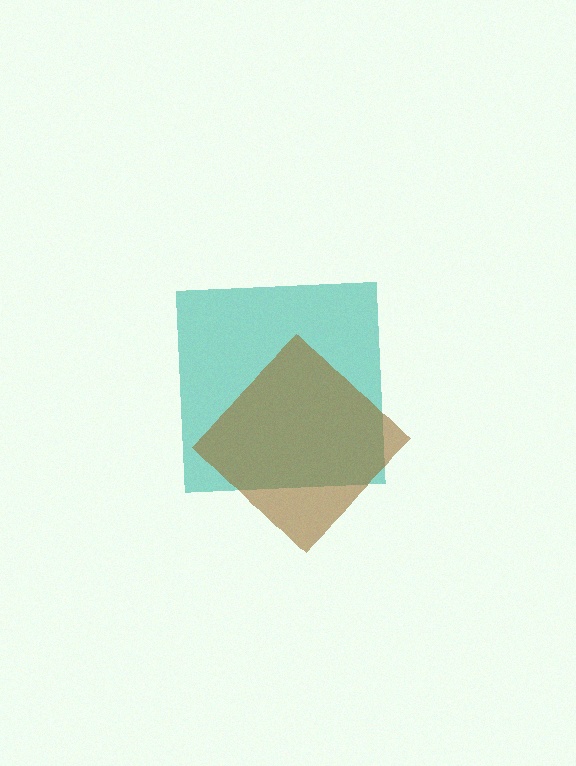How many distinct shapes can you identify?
There are 2 distinct shapes: a teal square, a brown diamond.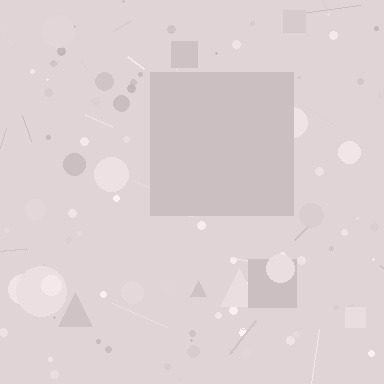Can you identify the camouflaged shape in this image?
The camouflaged shape is a square.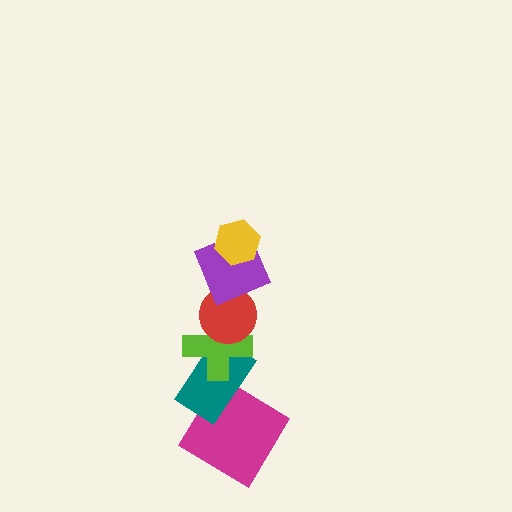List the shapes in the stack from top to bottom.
From top to bottom: the yellow hexagon, the purple square, the red circle, the lime cross, the teal rectangle, the magenta diamond.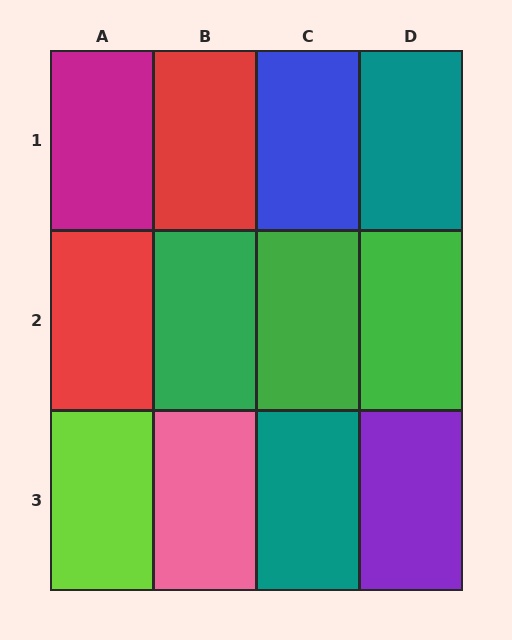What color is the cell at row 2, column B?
Green.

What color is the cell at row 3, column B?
Pink.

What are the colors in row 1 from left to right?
Magenta, red, blue, teal.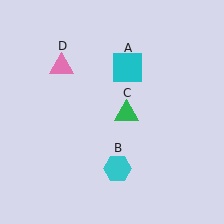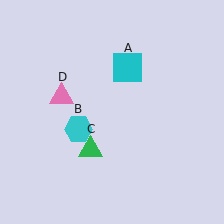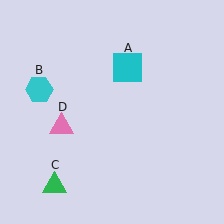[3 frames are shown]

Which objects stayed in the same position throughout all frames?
Cyan square (object A) remained stationary.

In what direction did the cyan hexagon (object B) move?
The cyan hexagon (object B) moved up and to the left.